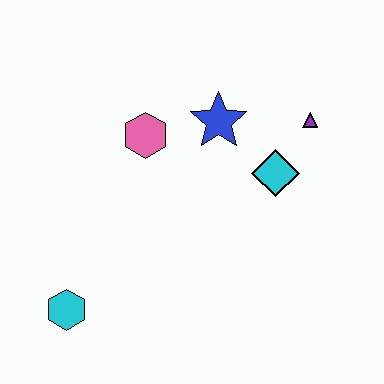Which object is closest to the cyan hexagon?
The pink hexagon is closest to the cyan hexagon.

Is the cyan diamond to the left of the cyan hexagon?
No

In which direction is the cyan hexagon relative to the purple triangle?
The cyan hexagon is to the left of the purple triangle.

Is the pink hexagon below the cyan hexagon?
No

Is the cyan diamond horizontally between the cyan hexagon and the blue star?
No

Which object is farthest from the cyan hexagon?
The purple triangle is farthest from the cyan hexagon.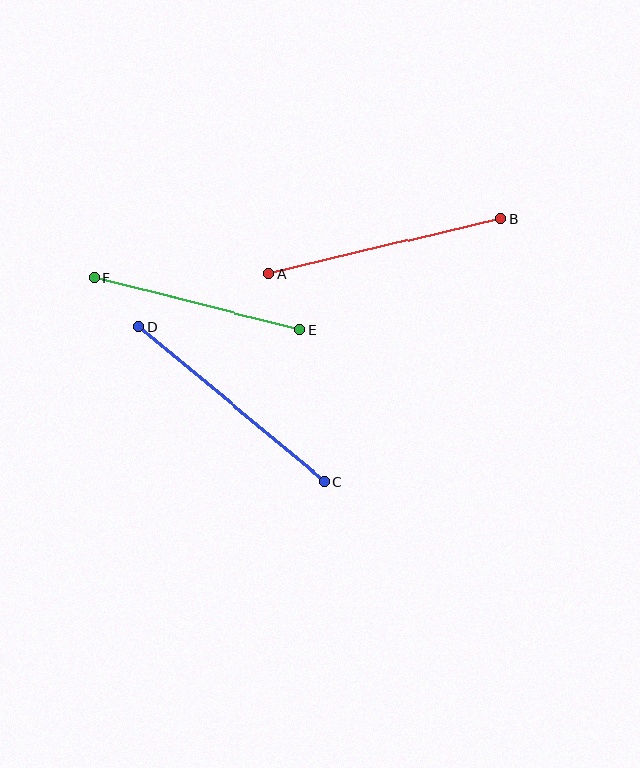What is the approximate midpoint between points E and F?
The midpoint is at approximately (197, 304) pixels.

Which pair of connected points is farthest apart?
Points C and D are farthest apart.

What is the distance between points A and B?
The distance is approximately 239 pixels.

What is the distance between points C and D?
The distance is approximately 242 pixels.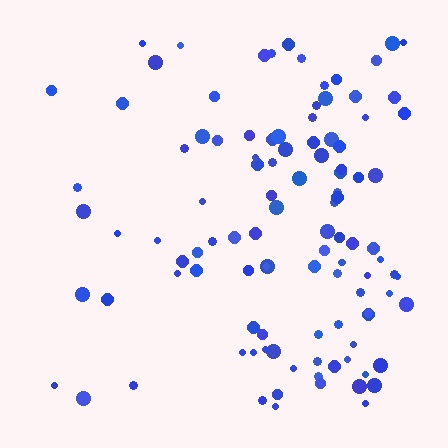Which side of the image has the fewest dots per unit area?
The left.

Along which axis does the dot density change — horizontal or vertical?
Horizontal.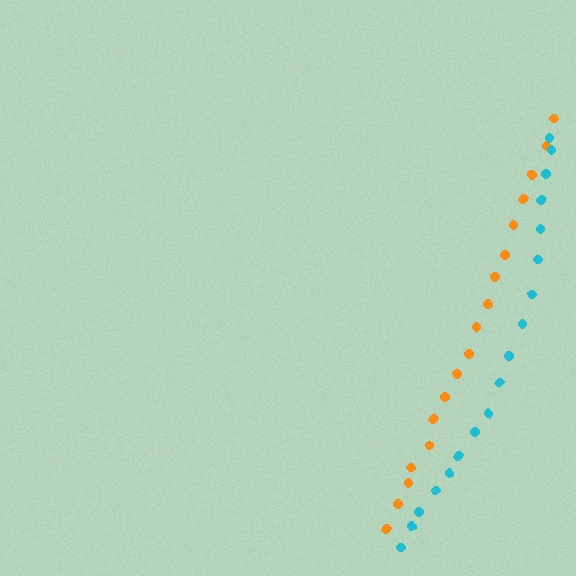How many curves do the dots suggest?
There are 2 distinct paths.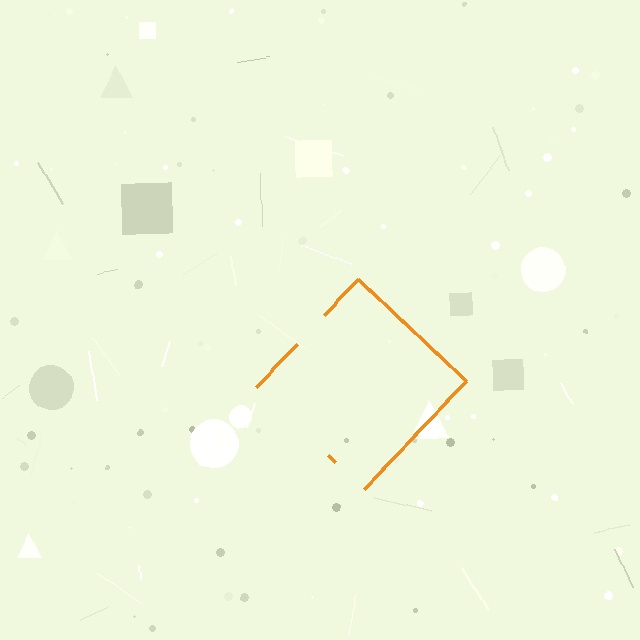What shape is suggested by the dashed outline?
The dashed outline suggests a diamond.